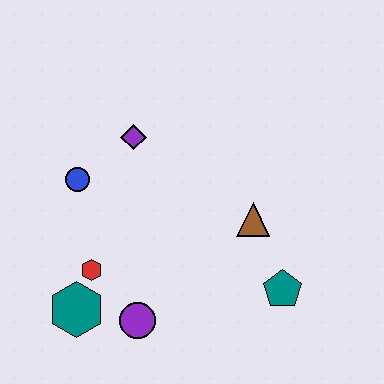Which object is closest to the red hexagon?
The teal hexagon is closest to the red hexagon.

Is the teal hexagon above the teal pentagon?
No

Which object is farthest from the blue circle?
The teal pentagon is farthest from the blue circle.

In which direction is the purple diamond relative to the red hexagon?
The purple diamond is above the red hexagon.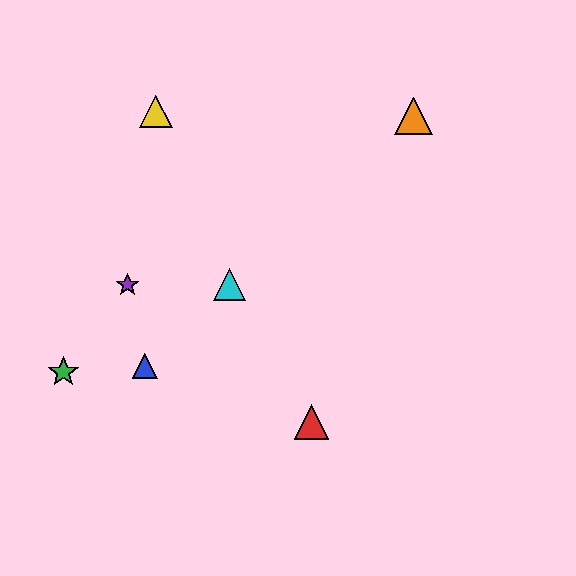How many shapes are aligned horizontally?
2 shapes (the purple star, the cyan triangle) are aligned horizontally.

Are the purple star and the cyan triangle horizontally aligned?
Yes, both are at y≈285.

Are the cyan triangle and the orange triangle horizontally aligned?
No, the cyan triangle is at y≈285 and the orange triangle is at y≈116.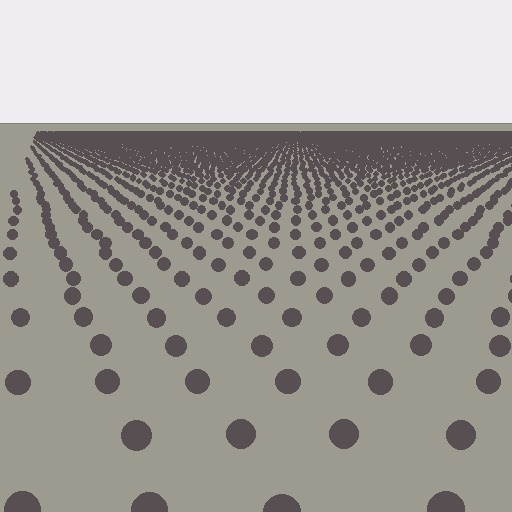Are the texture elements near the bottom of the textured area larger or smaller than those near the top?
Larger. Near the bottom, elements are closer to the viewer and appear at a bigger on-screen size.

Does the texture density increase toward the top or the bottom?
Density increases toward the top.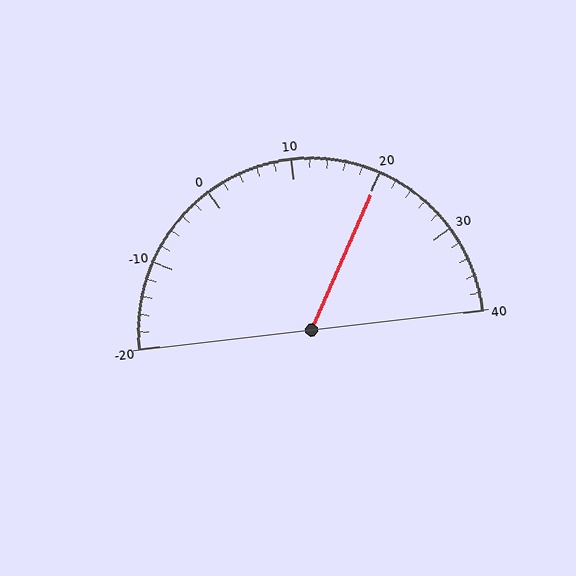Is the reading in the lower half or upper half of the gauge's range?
The reading is in the upper half of the range (-20 to 40).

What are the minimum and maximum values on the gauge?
The gauge ranges from -20 to 40.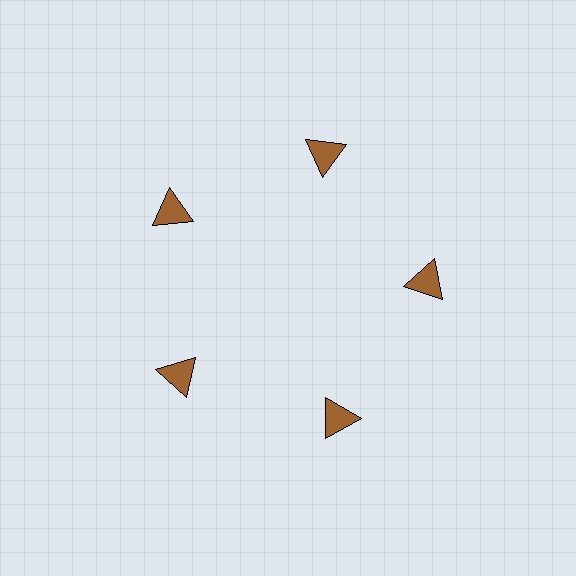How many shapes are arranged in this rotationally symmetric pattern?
There are 5 shapes, arranged in 5 groups of 1.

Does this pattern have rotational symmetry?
Yes, this pattern has 5-fold rotational symmetry. It looks the same after rotating 72 degrees around the center.